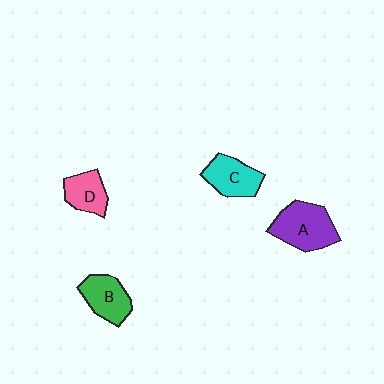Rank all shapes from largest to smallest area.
From largest to smallest: A (purple), B (green), C (cyan), D (pink).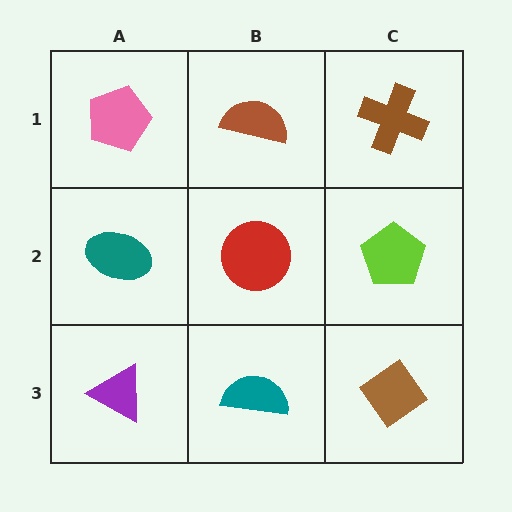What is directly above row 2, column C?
A brown cross.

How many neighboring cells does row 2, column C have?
3.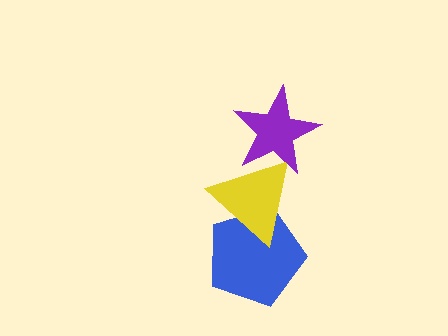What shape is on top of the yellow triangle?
The purple star is on top of the yellow triangle.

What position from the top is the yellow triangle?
The yellow triangle is 2nd from the top.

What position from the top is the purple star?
The purple star is 1st from the top.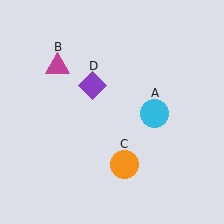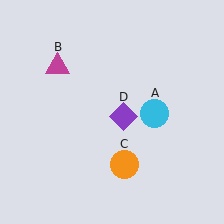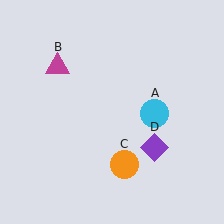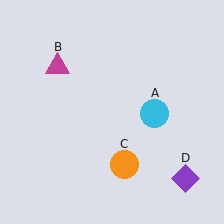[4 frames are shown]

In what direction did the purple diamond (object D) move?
The purple diamond (object D) moved down and to the right.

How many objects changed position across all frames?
1 object changed position: purple diamond (object D).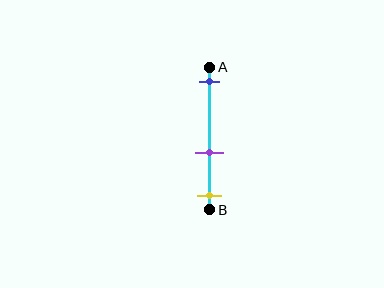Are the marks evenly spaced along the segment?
No, the marks are not evenly spaced.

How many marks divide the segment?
There are 3 marks dividing the segment.